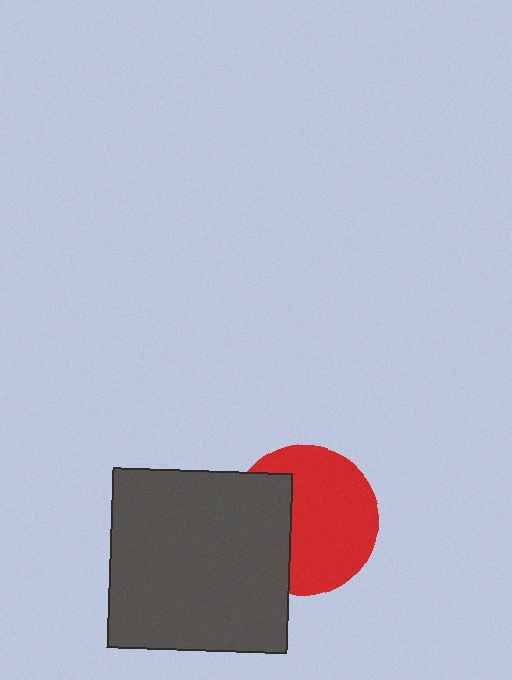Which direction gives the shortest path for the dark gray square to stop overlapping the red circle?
Moving left gives the shortest separation.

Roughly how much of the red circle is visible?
Most of it is visible (roughly 65%).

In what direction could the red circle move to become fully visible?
The red circle could move right. That would shift it out from behind the dark gray square entirely.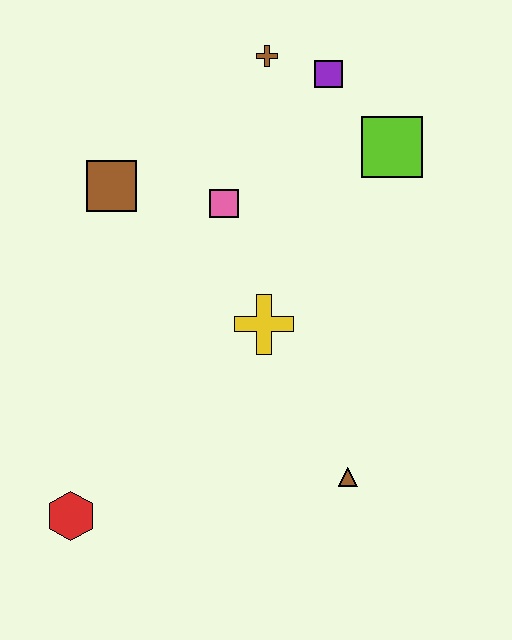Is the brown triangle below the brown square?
Yes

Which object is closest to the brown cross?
The purple square is closest to the brown cross.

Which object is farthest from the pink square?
The red hexagon is farthest from the pink square.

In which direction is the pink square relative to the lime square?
The pink square is to the left of the lime square.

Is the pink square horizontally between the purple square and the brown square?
Yes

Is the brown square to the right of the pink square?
No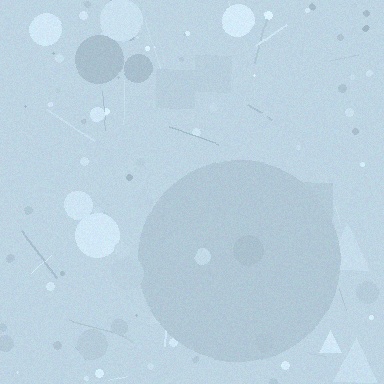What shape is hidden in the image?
A circle is hidden in the image.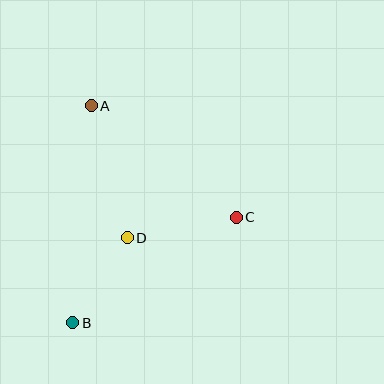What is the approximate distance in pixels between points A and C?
The distance between A and C is approximately 183 pixels.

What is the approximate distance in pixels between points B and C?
The distance between B and C is approximately 194 pixels.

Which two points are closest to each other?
Points B and D are closest to each other.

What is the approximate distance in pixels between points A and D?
The distance between A and D is approximately 137 pixels.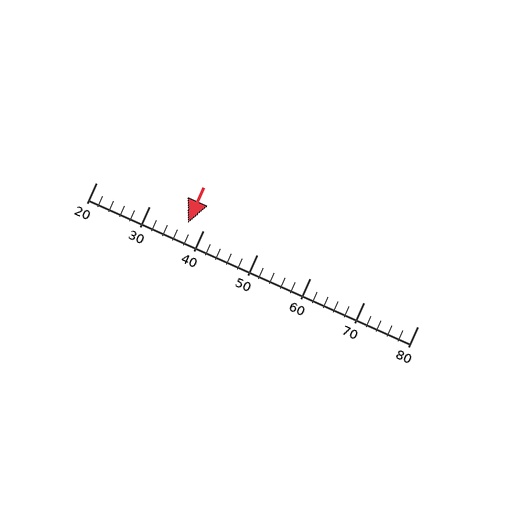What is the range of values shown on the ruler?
The ruler shows values from 20 to 80.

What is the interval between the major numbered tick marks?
The major tick marks are spaced 10 units apart.